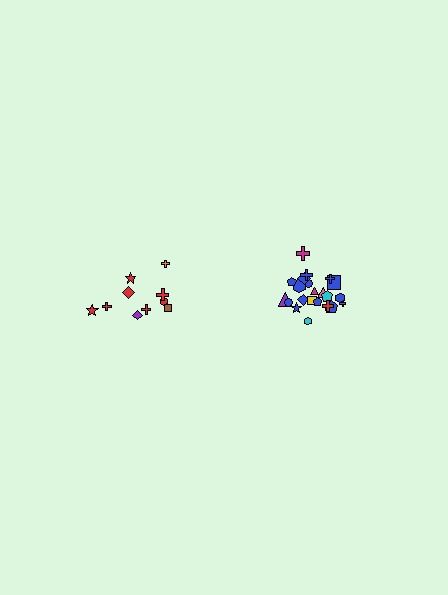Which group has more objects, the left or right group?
The right group.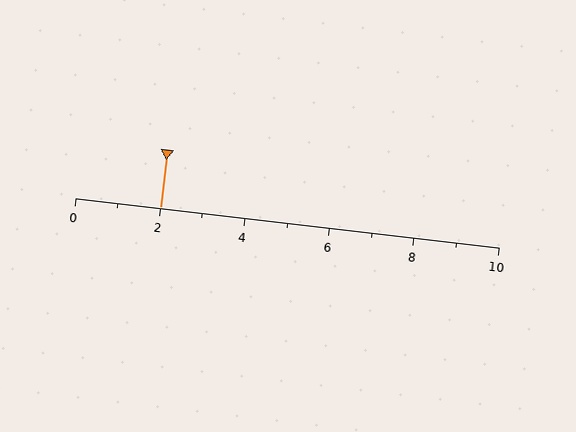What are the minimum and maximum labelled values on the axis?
The axis runs from 0 to 10.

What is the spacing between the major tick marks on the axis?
The major ticks are spaced 2 apart.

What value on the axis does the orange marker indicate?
The marker indicates approximately 2.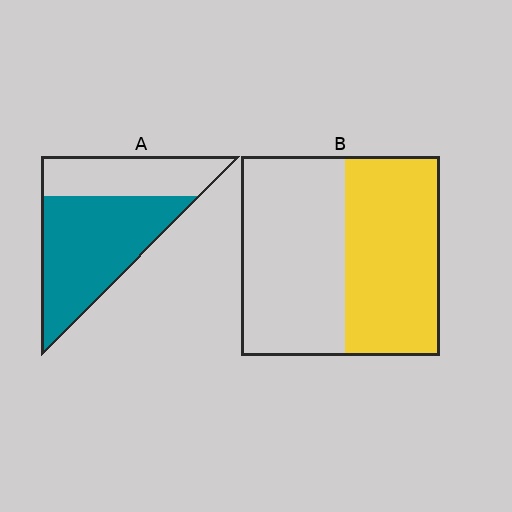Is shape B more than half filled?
Roughly half.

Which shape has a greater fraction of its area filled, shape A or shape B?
Shape A.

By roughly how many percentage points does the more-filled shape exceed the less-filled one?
By roughly 15 percentage points (A over B).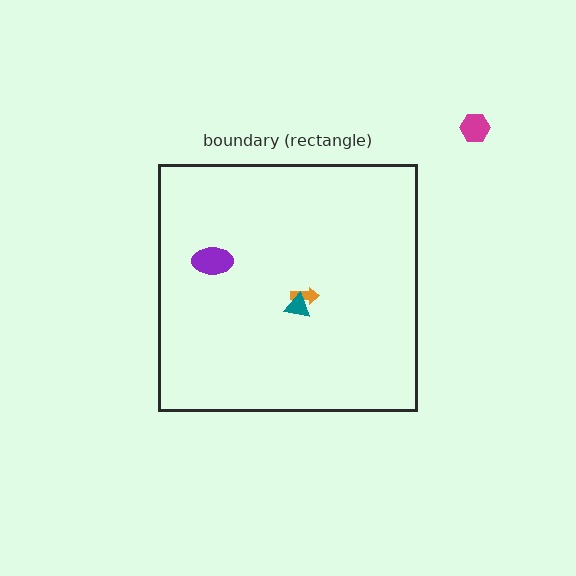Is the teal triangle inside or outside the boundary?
Inside.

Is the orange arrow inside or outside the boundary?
Inside.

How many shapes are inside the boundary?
3 inside, 1 outside.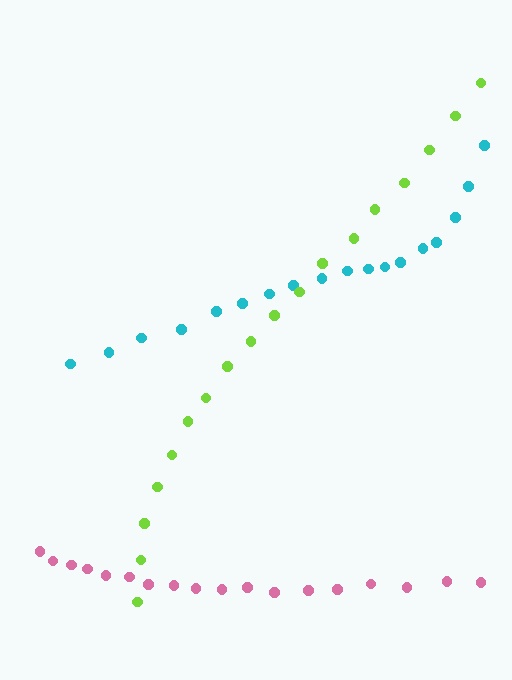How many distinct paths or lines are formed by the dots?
There are 3 distinct paths.